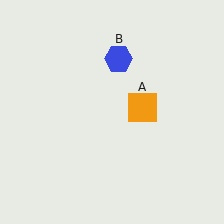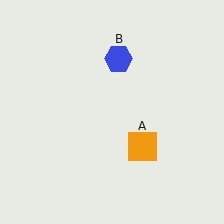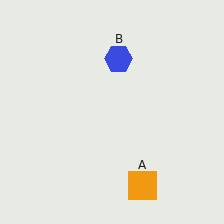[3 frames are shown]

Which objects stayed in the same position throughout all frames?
Blue hexagon (object B) remained stationary.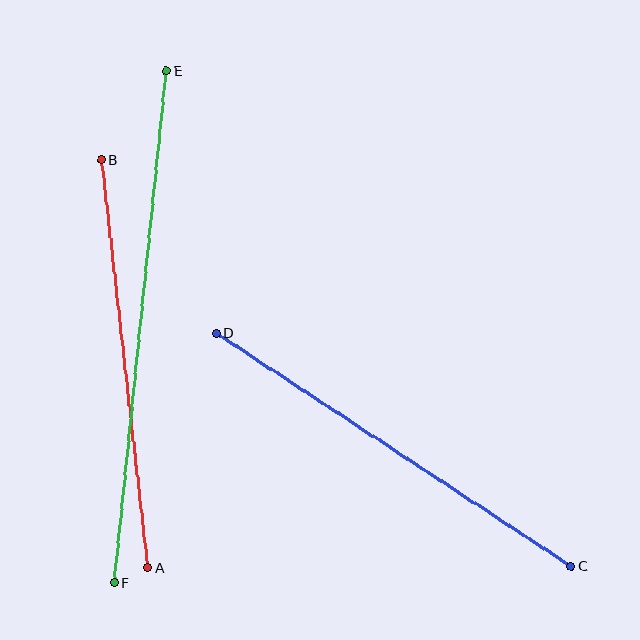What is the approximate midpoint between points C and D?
The midpoint is at approximately (394, 450) pixels.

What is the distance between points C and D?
The distance is approximately 424 pixels.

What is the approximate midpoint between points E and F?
The midpoint is at approximately (140, 327) pixels.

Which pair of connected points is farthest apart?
Points E and F are farthest apart.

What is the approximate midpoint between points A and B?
The midpoint is at approximately (125, 364) pixels.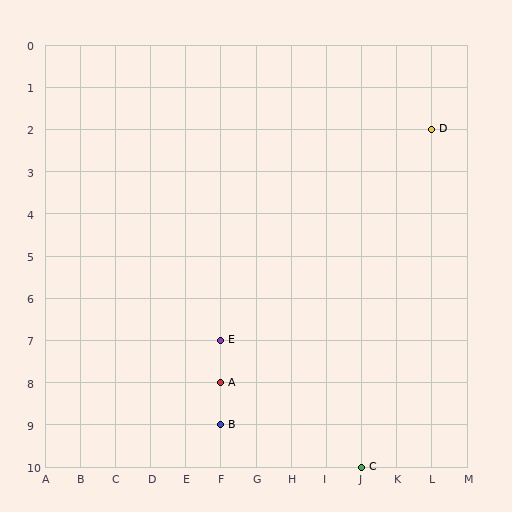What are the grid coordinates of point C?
Point C is at grid coordinates (J, 10).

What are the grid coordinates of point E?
Point E is at grid coordinates (F, 7).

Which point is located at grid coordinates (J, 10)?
Point C is at (J, 10).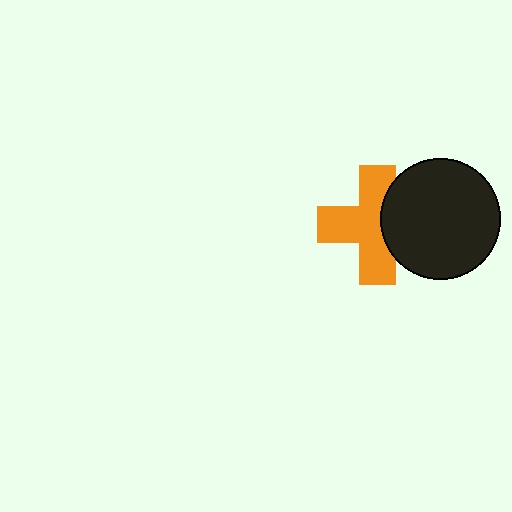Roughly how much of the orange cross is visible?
Most of it is visible (roughly 67%).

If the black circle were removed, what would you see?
You would see the complete orange cross.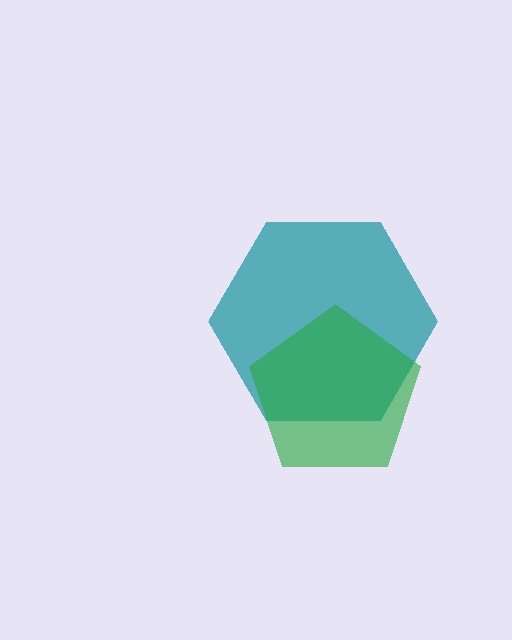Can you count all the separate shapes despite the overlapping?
Yes, there are 2 separate shapes.